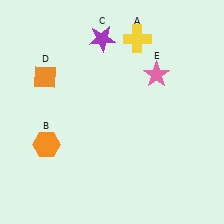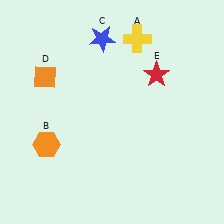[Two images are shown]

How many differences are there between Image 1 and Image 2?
There are 2 differences between the two images.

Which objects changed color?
C changed from purple to blue. E changed from pink to red.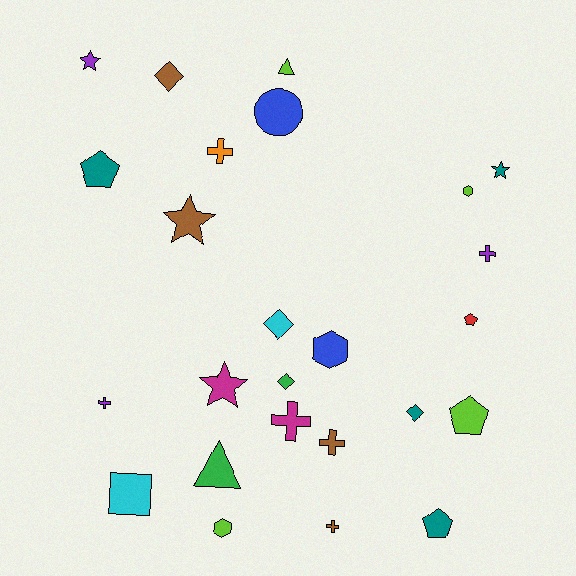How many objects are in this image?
There are 25 objects.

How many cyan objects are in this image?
There are 2 cyan objects.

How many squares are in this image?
There is 1 square.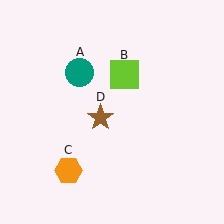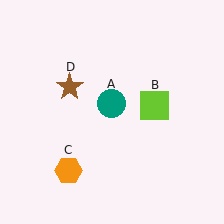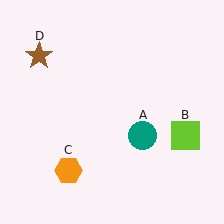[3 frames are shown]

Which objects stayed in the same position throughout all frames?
Orange hexagon (object C) remained stationary.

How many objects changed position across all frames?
3 objects changed position: teal circle (object A), lime square (object B), brown star (object D).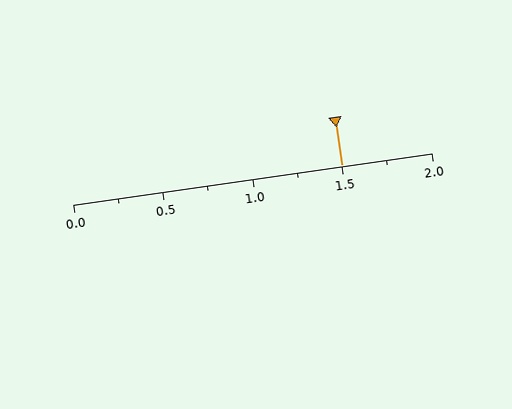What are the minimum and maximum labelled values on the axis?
The axis runs from 0.0 to 2.0.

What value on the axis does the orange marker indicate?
The marker indicates approximately 1.5.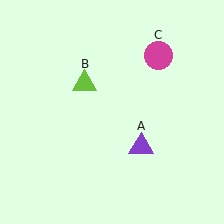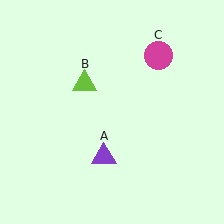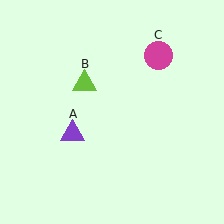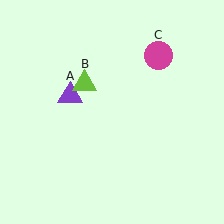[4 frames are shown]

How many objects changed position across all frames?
1 object changed position: purple triangle (object A).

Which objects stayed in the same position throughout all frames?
Lime triangle (object B) and magenta circle (object C) remained stationary.